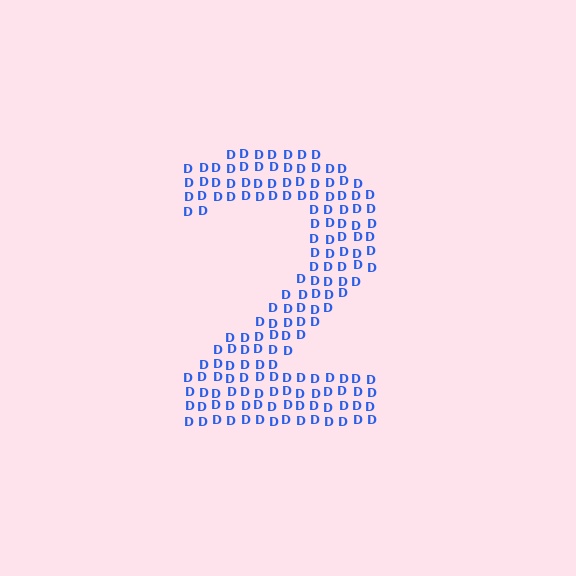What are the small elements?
The small elements are letter D's.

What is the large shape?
The large shape is the digit 2.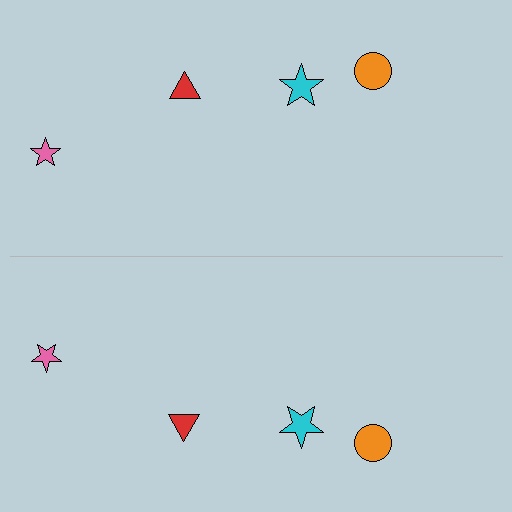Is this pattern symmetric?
Yes, this pattern has bilateral (reflection) symmetry.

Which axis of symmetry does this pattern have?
The pattern has a horizontal axis of symmetry running through the center of the image.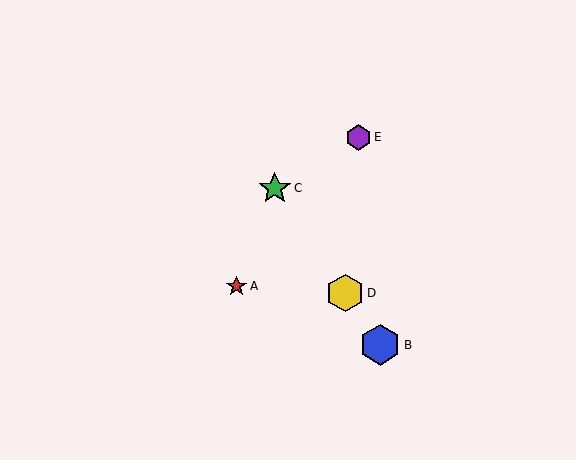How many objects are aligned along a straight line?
3 objects (B, C, D) are aligned along a straight line.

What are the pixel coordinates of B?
Object B is at (380, 345).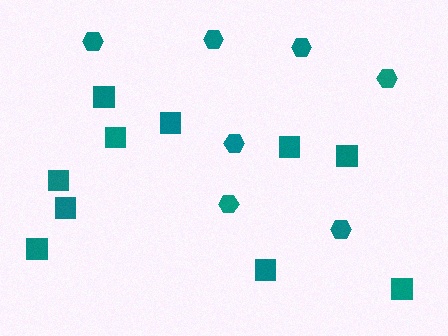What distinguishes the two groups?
There are 2 groups: one group of hexagons (7) and one group of squares (10).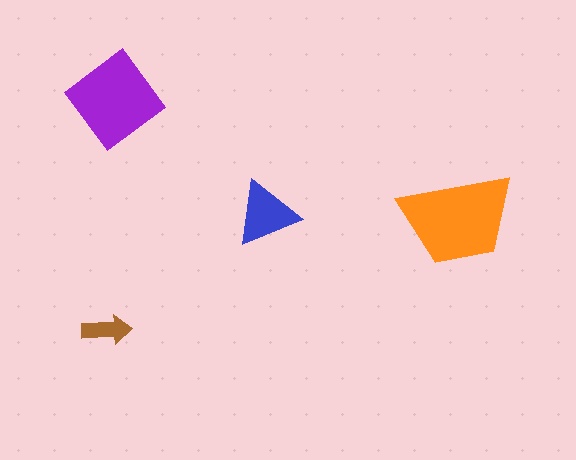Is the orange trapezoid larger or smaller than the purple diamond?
Larger.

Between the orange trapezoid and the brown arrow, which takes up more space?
The orange trapezoid.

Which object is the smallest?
The brown arrow.